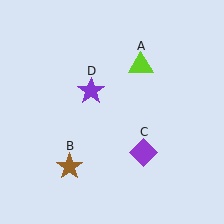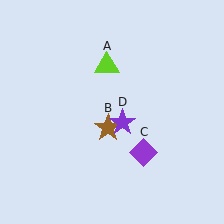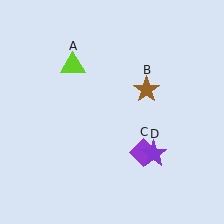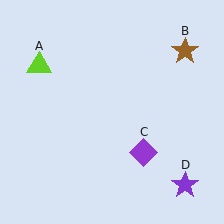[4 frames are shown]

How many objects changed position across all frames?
3 objects changed position: lime triangle (object A), brown star (object B), purple star (object D).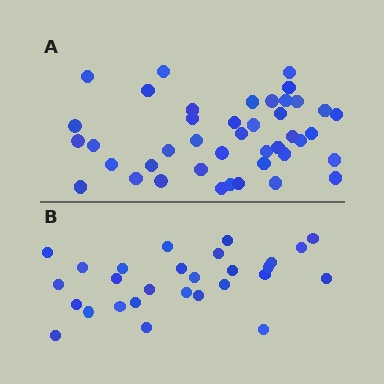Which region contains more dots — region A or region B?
Region A (the top region) has more dots.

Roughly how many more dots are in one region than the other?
Region A has approximately 15 more dots than region B.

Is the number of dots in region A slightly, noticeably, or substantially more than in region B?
Region A has substantially more. The ratio is roughly 1.5 to 1.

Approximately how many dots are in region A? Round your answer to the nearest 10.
About 40 dots. (The exact count is 42, which rounds to 40.)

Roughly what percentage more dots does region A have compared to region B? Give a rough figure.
About 50% more.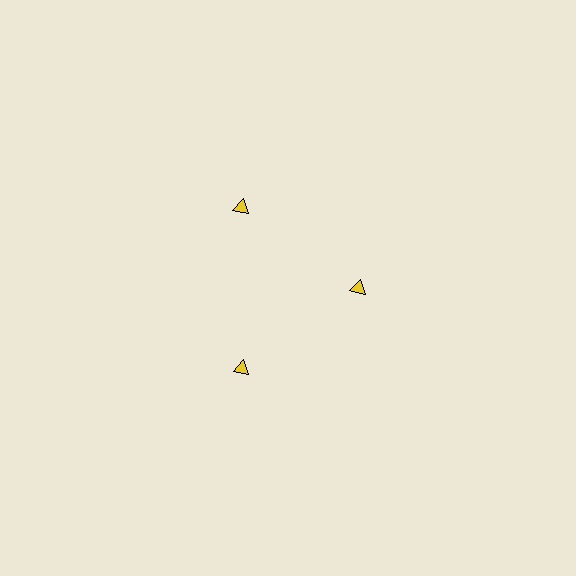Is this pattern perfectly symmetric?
No. The 3 yellow triangles are arranged in a ring, but one element near the 3 o'clock position is pulled inward toward the center, breaking the 3-fold rotational symmetry.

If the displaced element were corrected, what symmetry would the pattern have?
It would have 3-fold rotational symmetry — the pattern would map onto itself every 120 degrees.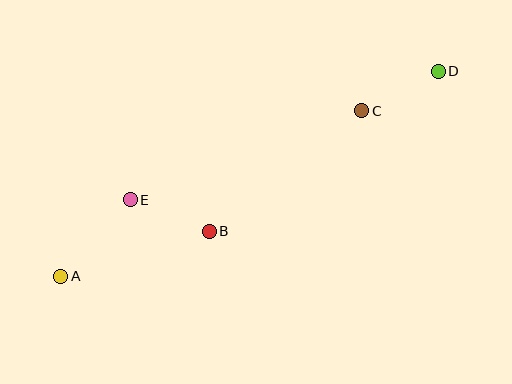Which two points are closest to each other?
Points B and E are closest to each other.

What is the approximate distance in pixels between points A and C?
The distance between A and C is approximately 343 pixels.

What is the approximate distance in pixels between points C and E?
The distance between C and E is approximately 248 pixels.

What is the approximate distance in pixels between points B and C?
The distance between B and C is approximately 194 pixels.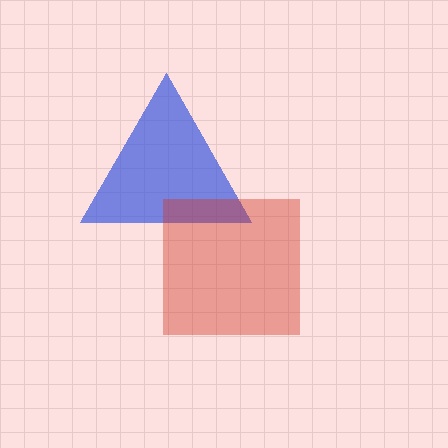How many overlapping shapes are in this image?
There are 2 overlapping shapes in the image.